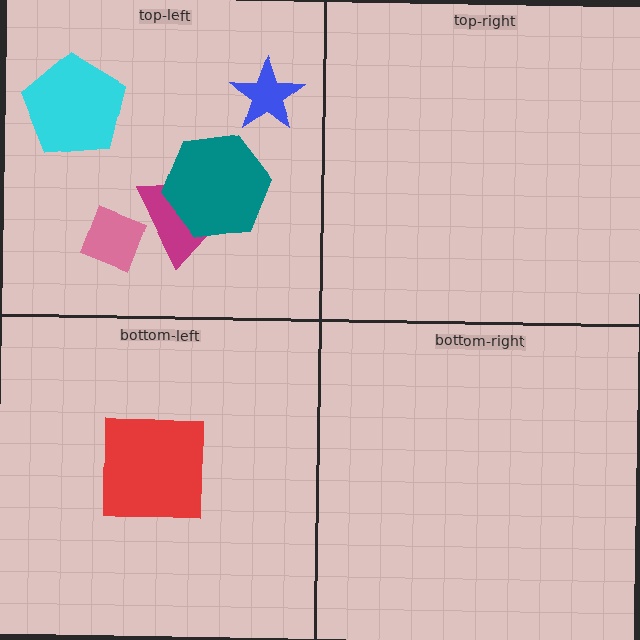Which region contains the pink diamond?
The top-left region.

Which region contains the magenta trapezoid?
The top-left region.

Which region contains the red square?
The bottom-left region.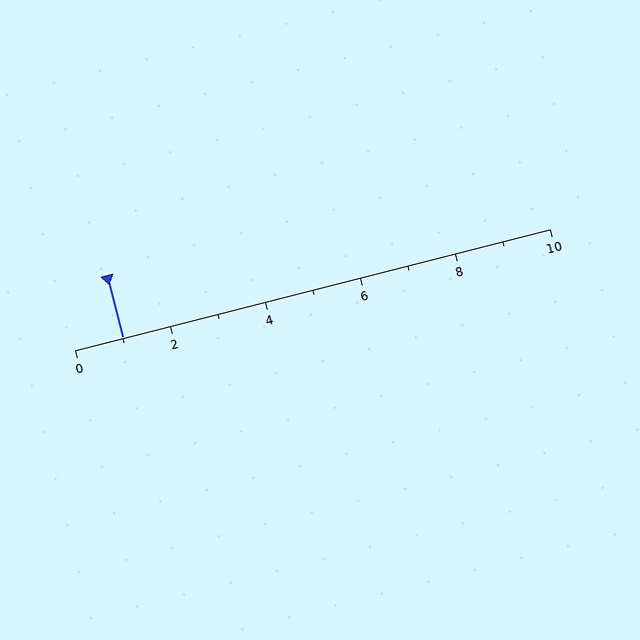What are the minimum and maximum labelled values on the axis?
The axis runs from 0 to 10.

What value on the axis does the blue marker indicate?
The marker indicates approximately 1.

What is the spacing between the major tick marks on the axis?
The major ticks are spaced 2 apart.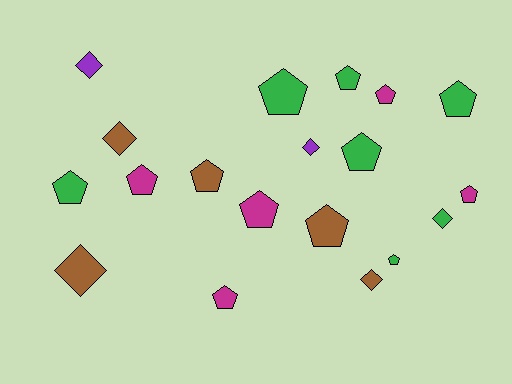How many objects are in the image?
There are 19 objects.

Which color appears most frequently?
Green, with 7 objects.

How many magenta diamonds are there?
There are no magenta diamonds.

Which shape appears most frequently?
Pentagon, with 13 objects.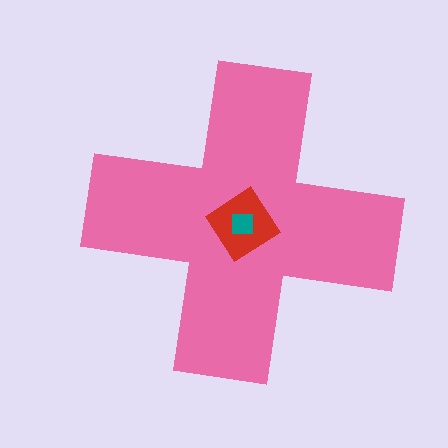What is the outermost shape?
The pink cross.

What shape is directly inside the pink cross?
The red diamond.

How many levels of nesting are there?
3.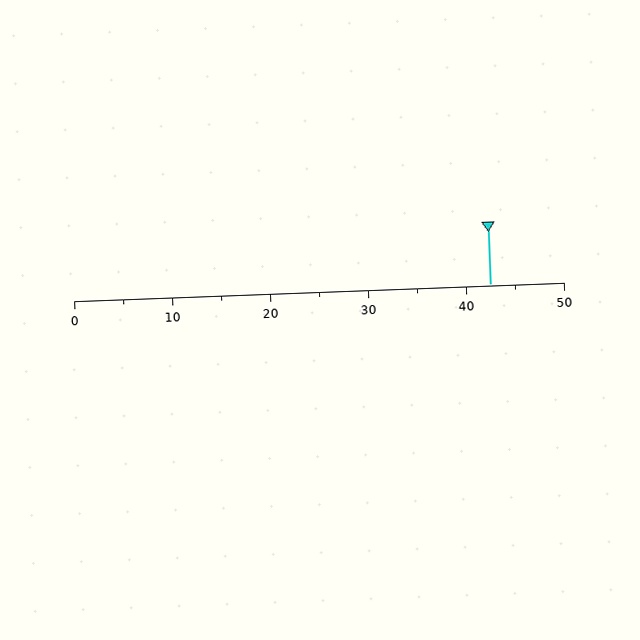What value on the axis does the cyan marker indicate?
The marker indicates approximately 42.5.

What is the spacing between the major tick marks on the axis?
The major ticks are spaced 10 apart.